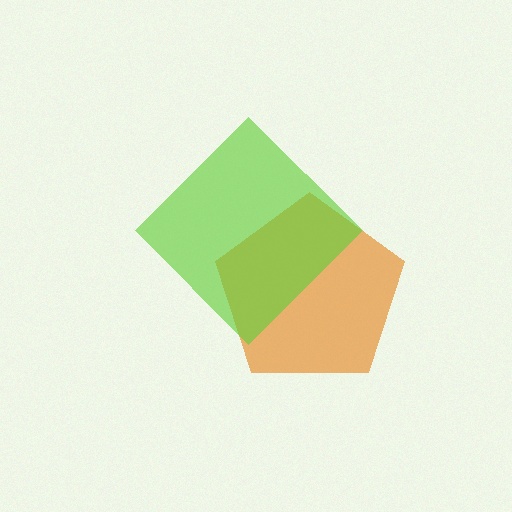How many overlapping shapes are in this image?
There are 2 overlapping shapes in the image.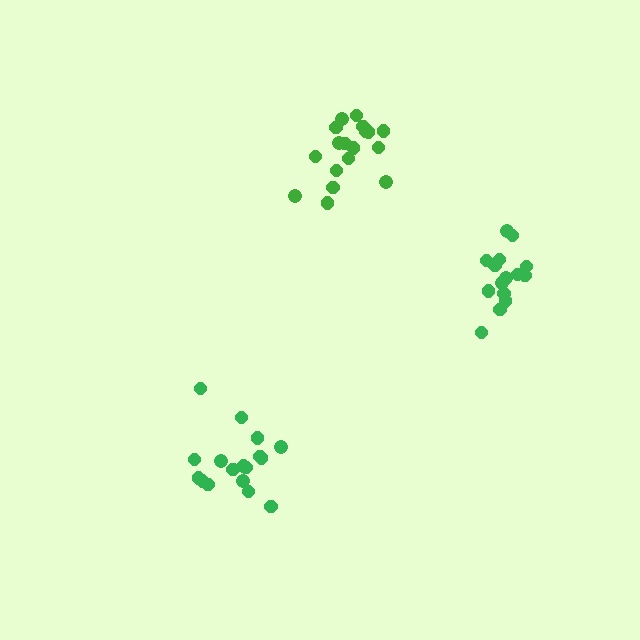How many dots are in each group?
Group 1: 18 dots, Group 2: 15 dots, Group 3: 18 dots (51 total).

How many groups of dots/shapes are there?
There are 3 groups.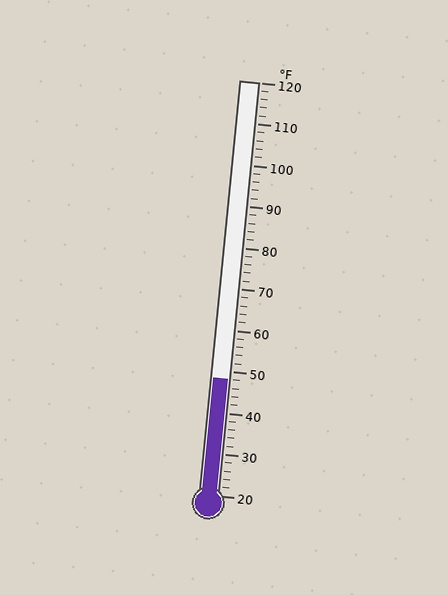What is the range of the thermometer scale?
The thermometer scale ranges from 20°F to 120°F.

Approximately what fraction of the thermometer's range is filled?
The thermometer is filled to approximately 30% of its range.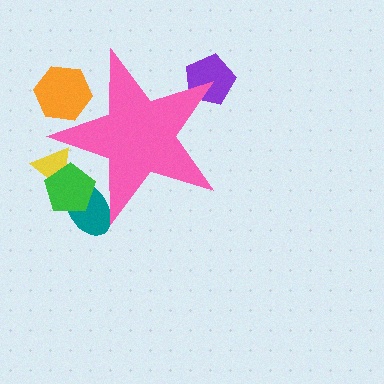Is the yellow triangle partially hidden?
Yes, the yellow triangle is partially hidden behind the pink star.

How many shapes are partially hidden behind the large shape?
5 shapes are partially hidden.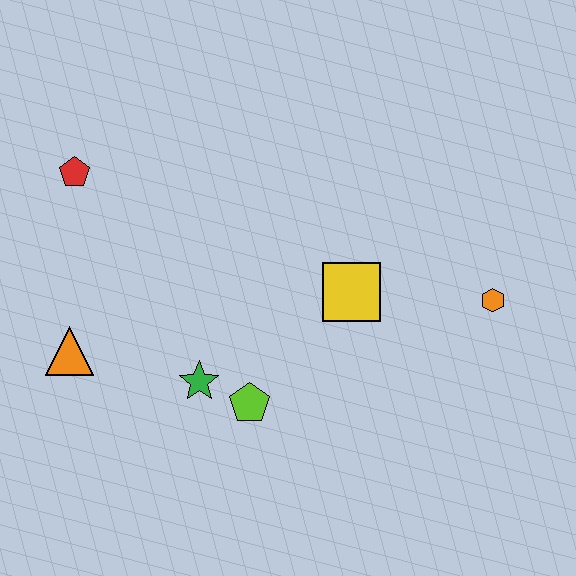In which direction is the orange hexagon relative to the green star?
The orange hexagon is to the right of the green star.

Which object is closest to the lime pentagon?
The green star is closest to the lime pentagon.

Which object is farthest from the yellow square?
The red pentagon is farthest from the yellow square.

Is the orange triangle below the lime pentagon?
No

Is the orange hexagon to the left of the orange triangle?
No